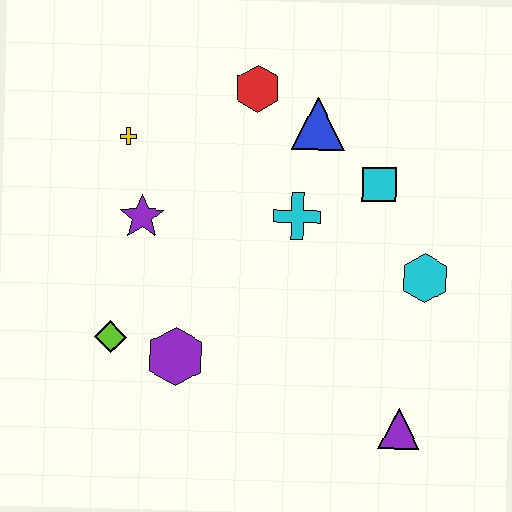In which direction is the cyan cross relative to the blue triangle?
The cyan cross is below the blue triangle.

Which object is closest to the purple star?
The yellow cross is closest to the purple star.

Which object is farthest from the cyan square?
The lime diamond is farthest from the cyan square.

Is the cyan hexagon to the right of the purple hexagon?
Yes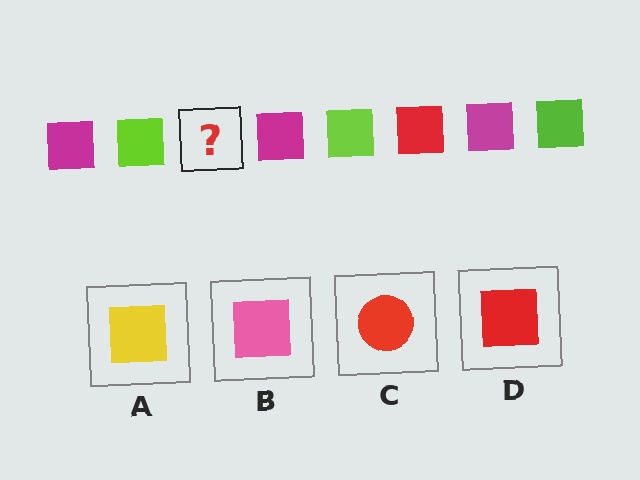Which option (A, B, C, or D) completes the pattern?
D.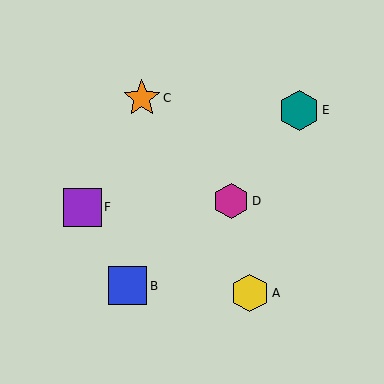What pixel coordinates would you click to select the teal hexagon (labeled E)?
Click at (299, 110) to select the teal hexagon E.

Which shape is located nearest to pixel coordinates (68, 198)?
The purple square (labeled F) at (82, 207) is nearest to that location.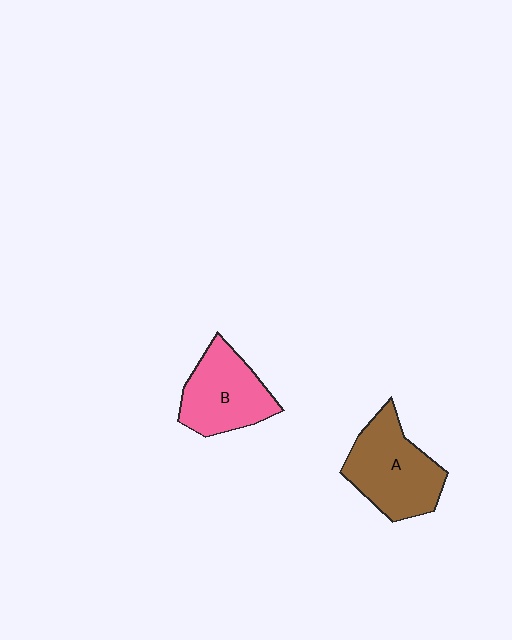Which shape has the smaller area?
Shape B (pink).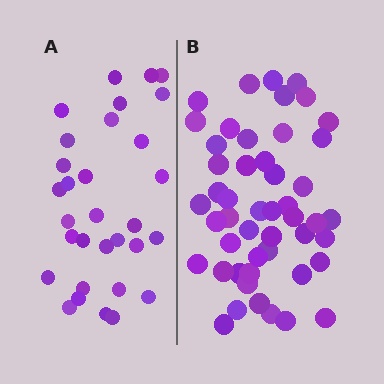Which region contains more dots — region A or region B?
Region B (the right region) has more dots.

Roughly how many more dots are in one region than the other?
Region B has approximately 20 more dots than region A.